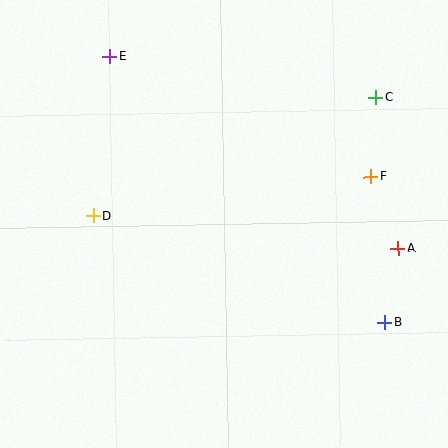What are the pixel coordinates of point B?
Point B is at (385, 323).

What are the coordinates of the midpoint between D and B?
The midpoint between D and B is at (239, 269).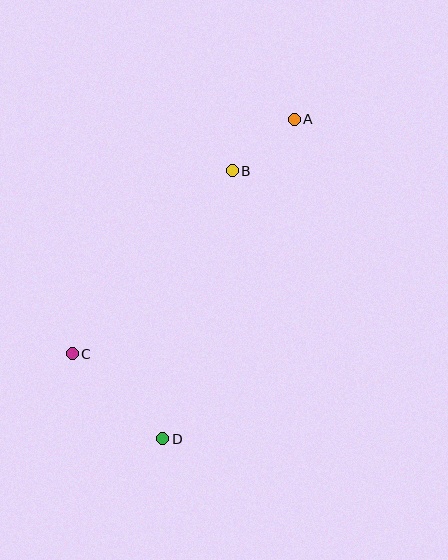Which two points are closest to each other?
Points A and B are closest to each other.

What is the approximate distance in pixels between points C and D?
The distance between C and D is approximately 124 pixels.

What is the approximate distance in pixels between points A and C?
The distance between A and C is approximately 323 pixels.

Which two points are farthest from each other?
Points A and D are farthest from each other.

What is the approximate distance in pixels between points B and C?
The distance between B and C is approximately 243 pixels.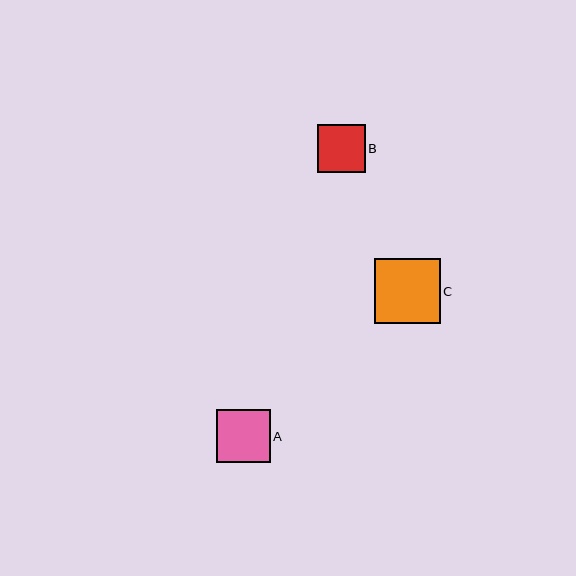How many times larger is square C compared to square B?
Square C is approximately 1.4 times the size of square B.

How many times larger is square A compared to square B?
Square A is approximately 1.1 times the size of square B.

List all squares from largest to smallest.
From largest to smallest: C, A, B.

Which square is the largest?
Square C is the largest with a size of approximately 66 pixels.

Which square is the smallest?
Square B is the smallest with a size of approximately 48 pixels.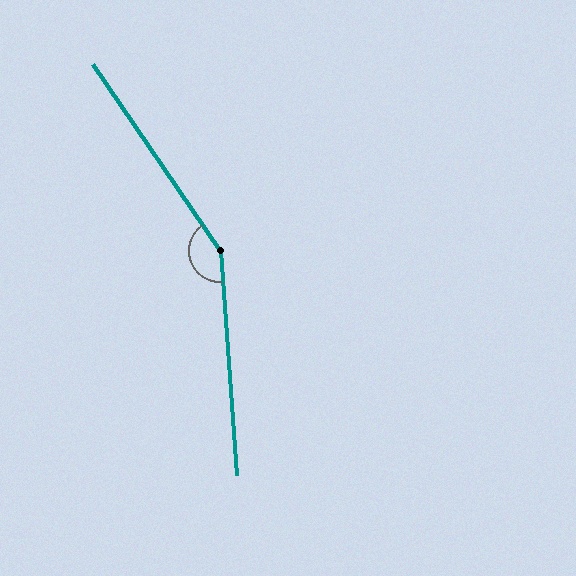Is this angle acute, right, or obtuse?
It is obtuse.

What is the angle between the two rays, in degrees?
Approximately 150 degrees.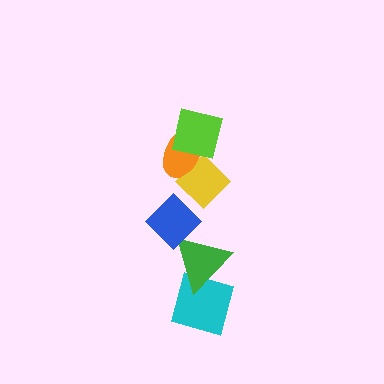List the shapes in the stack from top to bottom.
From top to bottom: the lime square, the orange ellipse, the yellow diamond, the blue diamond, the green triangle, the cyan diamond.